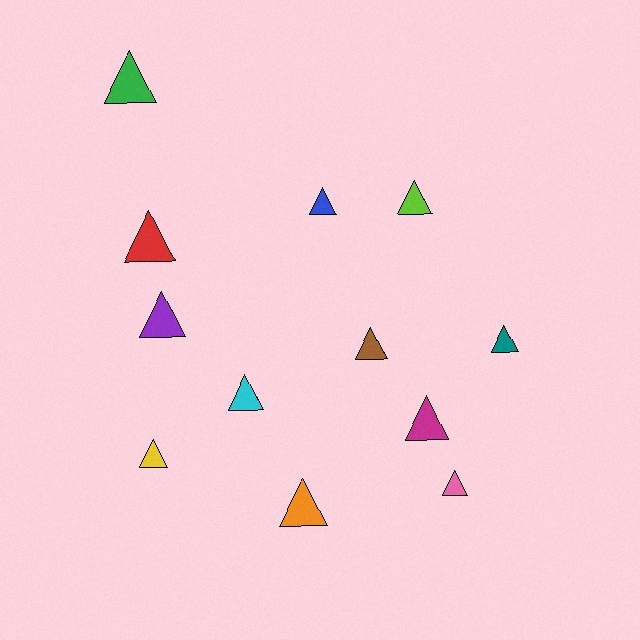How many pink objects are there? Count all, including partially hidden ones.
There is 1 pink object.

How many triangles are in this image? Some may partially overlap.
There are 12 triangles.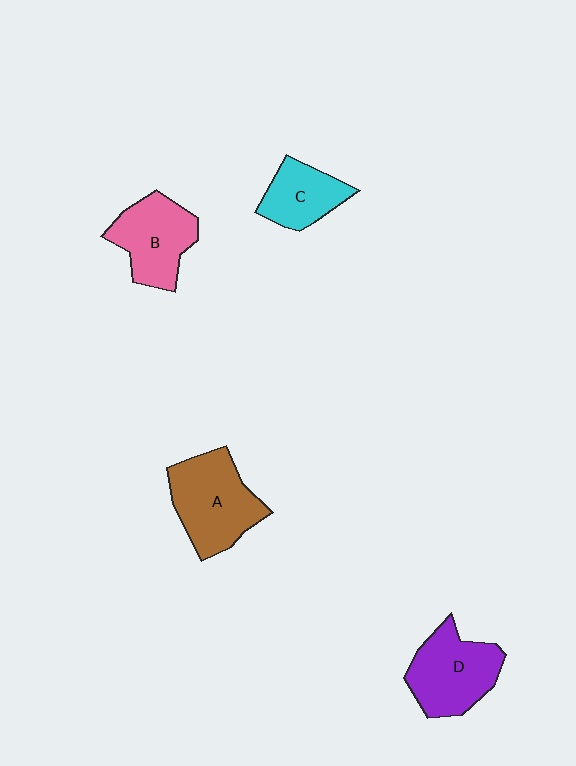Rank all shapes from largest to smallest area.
From largest to smallest: A (brown), D (purple), B (pink), C (cyan).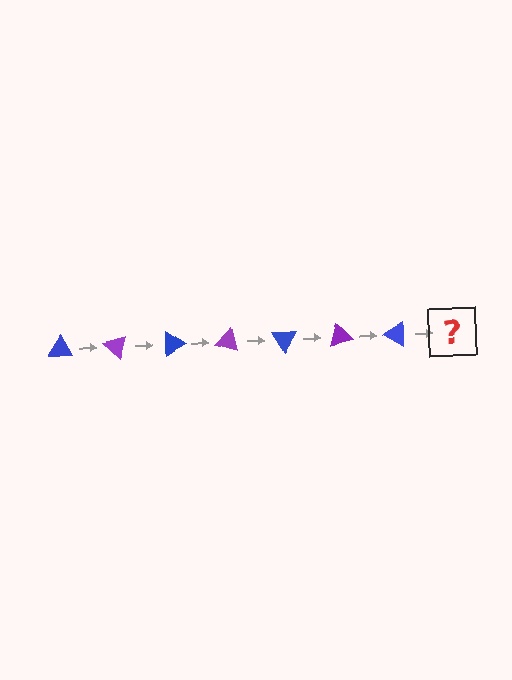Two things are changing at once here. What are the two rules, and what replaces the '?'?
The two rules are that it rotates 45 degrees each step and the color cycles through blue and purple. The '?' should be a purple triangle, rotated 315 degrees from the start.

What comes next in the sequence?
The next element should be a purple triangle, rotated 315 degrees from the start.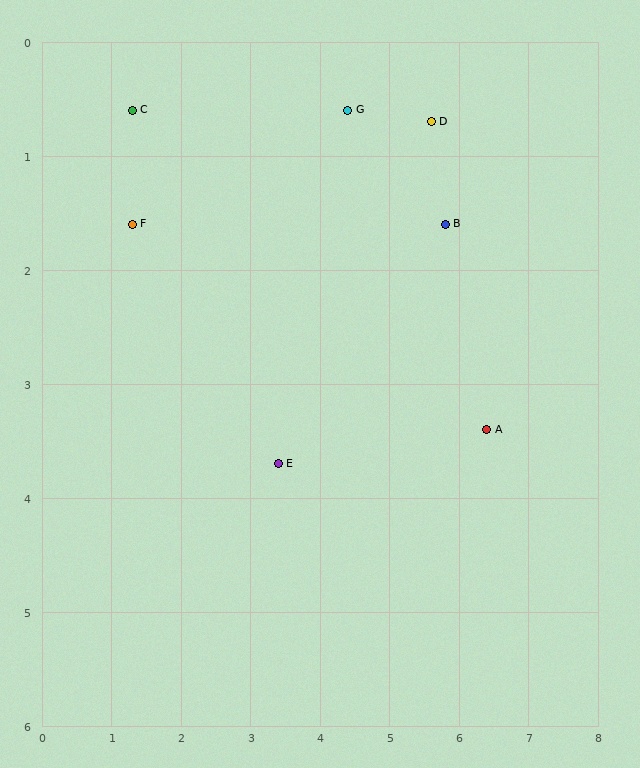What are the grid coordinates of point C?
Point C is at approximately (1.3, 0.6).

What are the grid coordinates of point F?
Point F is at approximately (1.3, 1.6).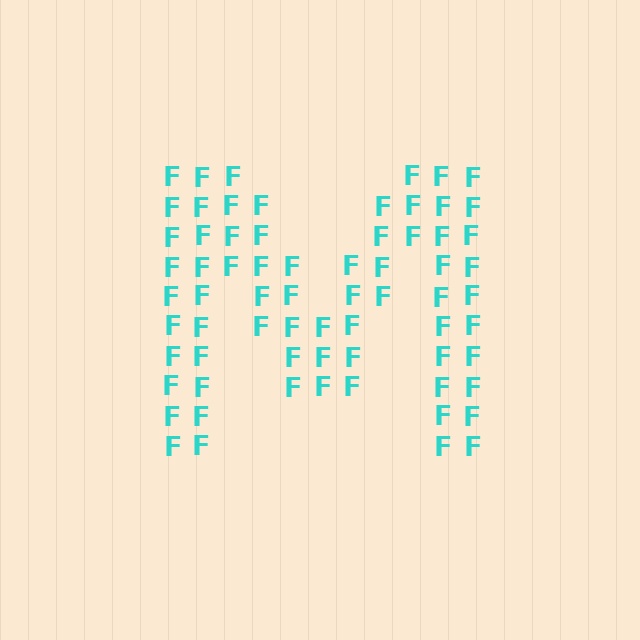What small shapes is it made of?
It is made of small letter F's.